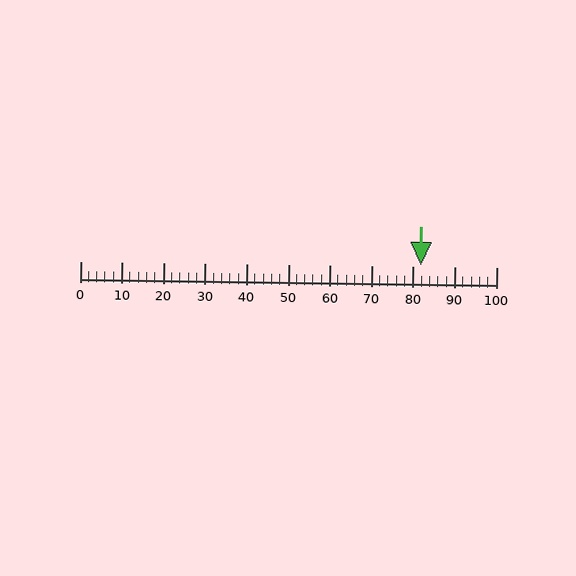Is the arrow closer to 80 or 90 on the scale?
The arrow is closer to 80.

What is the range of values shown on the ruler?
The ruler shows values from 0 to 100.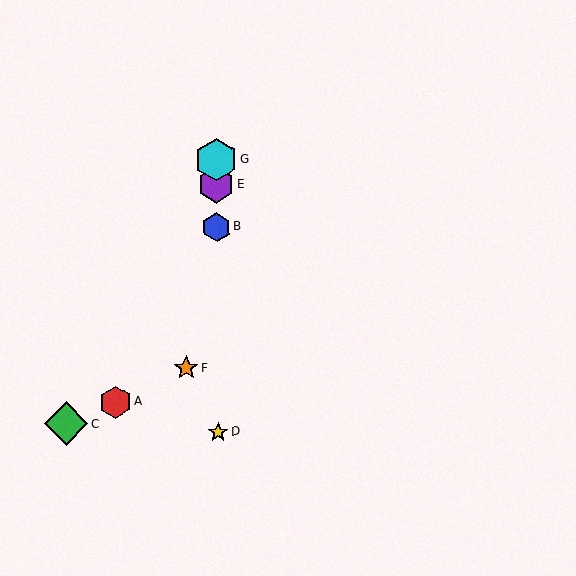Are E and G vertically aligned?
Yes, both are at x≈216.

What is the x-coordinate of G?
Object G is at x≈216.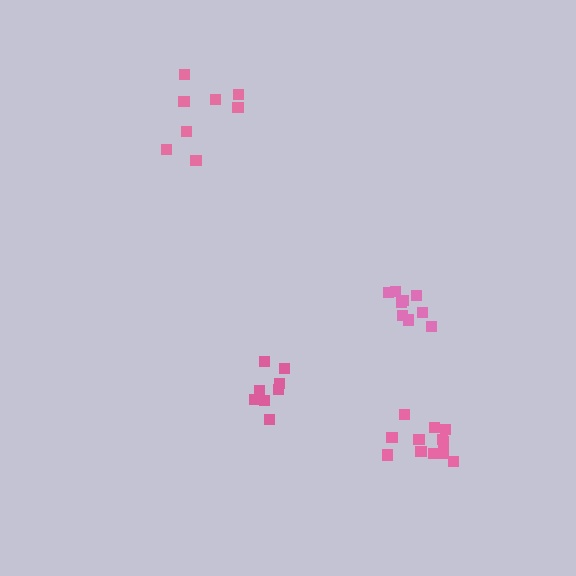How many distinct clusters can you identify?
There are 4 distinct clusters.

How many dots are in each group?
Group 1: 8 dots, Group 2: 8 dots, Group 3: 9 dots, Group 4: 12 dots (37 total).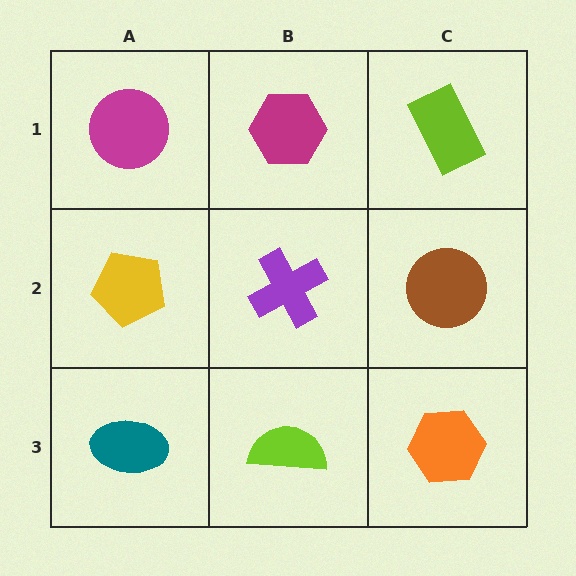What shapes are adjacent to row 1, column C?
A brown circle (row 2, column C), a magenta hexagon (row 1, column B).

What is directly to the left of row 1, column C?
A magenta hexagon.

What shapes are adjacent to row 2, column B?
A magenta hexagon (row 1, column B), a lime semicircle (row 3, column B), a yellow pentagon (row 2, column A), a brown circle (row 2, column C).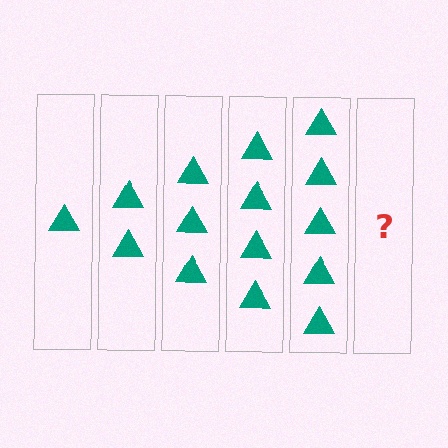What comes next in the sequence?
The next element should be 6 triangles.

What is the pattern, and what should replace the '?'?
The pattern is that each step adds one more triangle. The '?' should be 6 triangles.